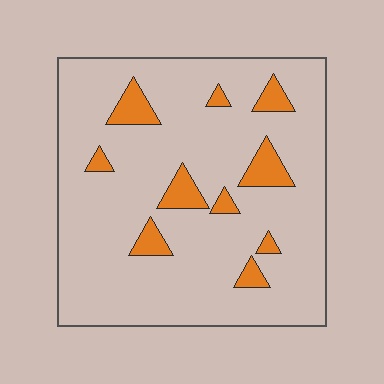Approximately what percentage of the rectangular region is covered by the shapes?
Approximately 10%.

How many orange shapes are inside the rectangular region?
10.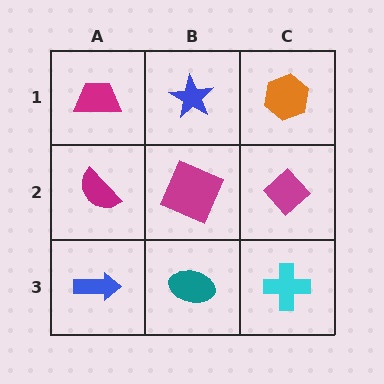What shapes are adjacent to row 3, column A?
A magenta semicircle (row 2, column A), a teal ellipse (row 3, column B).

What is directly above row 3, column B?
A magenta square.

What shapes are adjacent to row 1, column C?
A magenta diamond (row 2, column C), a blue star (row 1, column B).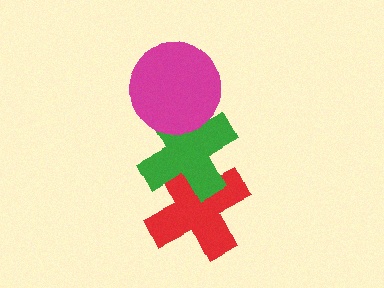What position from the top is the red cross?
The red cross is 3rd from the top.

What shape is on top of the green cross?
The magenta circle is on top of the green cross.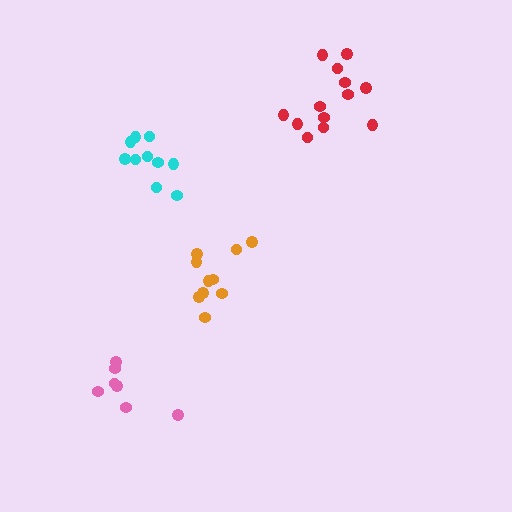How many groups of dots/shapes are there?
There are 4 groups.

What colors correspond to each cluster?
The clusters are colored: red, orange, cyan, pink.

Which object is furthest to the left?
The pink cluster is leftmost.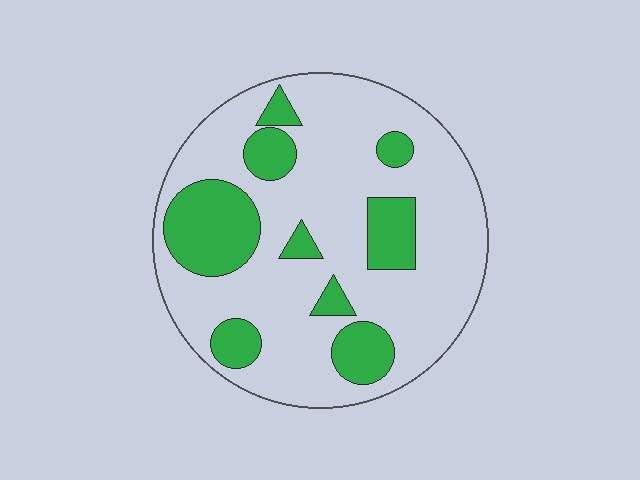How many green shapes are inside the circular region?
9.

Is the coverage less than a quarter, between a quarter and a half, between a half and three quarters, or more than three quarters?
Between a quarter and a half.